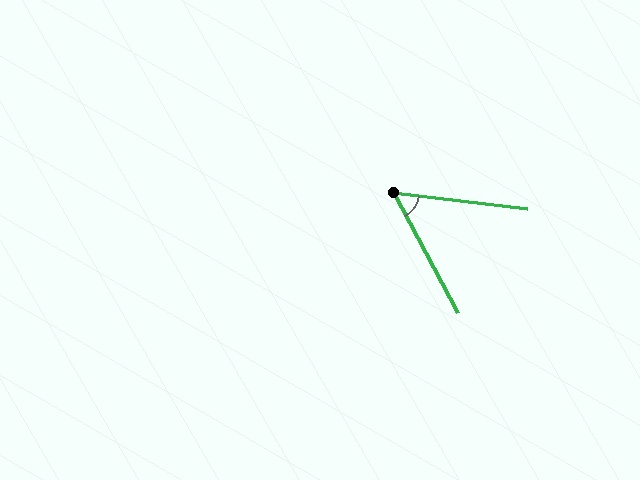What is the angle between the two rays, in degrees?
Approximately 55 degrees.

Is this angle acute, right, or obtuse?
It is acute.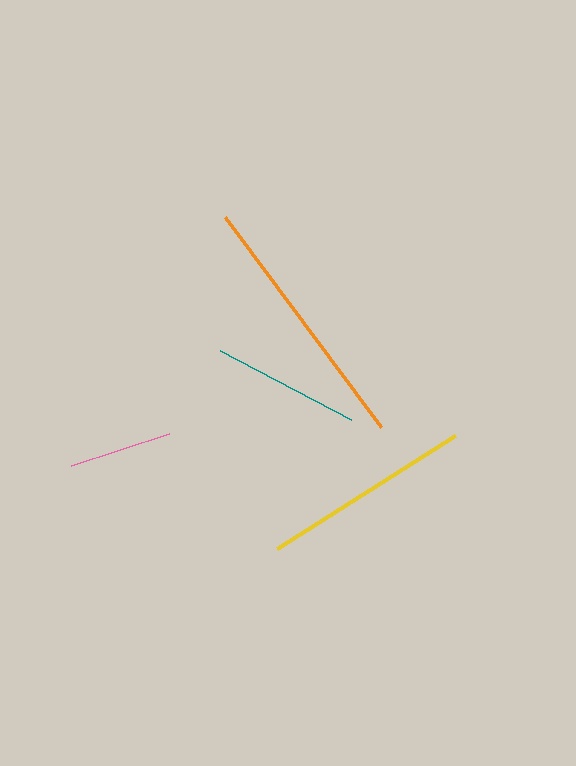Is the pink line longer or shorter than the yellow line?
The yellow line is longer than the pink line.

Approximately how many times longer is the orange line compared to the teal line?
The orange line is approximately 1.8 times the length of the teal line.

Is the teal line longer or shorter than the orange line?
The orange line is longer than the teal line.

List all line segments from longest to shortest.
From longest to shortest: orange, yellow, teal, pink.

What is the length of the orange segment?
The orange segment is approximately 261 pixels long.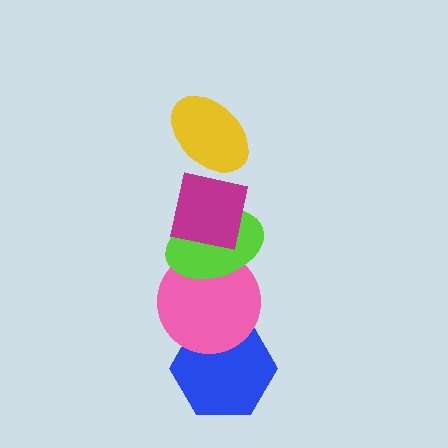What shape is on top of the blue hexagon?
The pink circle is on top of the blue hexagon.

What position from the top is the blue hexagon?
The blue hexagon is 5th from the top.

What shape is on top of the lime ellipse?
The magenta square is on top of the lime ellipse.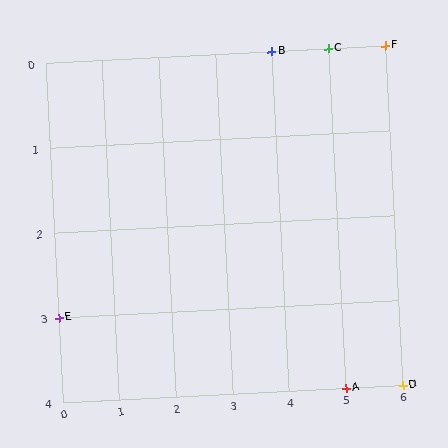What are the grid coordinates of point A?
Point A is at grid coordinates (5, 4).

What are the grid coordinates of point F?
Point F is at grid coordinates (6, 0).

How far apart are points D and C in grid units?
Points D and C are 1 column and 4 rows apart (about 4.1 grid units diagonally).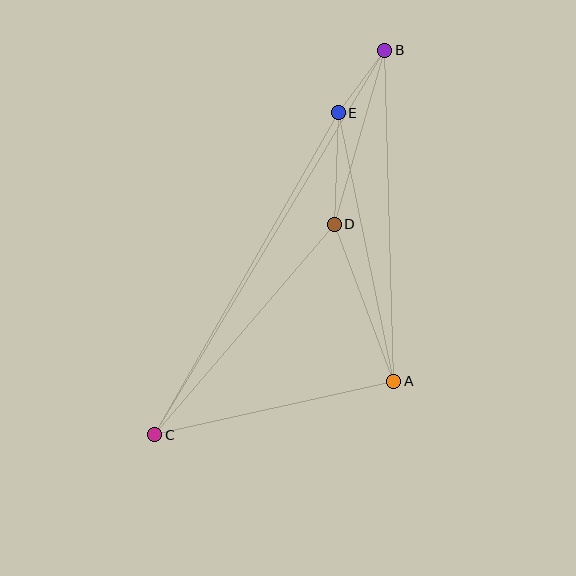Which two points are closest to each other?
Points B and E are closest to each other.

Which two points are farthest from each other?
Points B and C are farthest from each other.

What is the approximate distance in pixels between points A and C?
The distance between A and C is approximately 245 pixels.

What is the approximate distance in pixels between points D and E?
The distance between D and E is approximately 112 pixels.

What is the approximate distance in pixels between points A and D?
The distance between A and D is approximately 168 pixels.